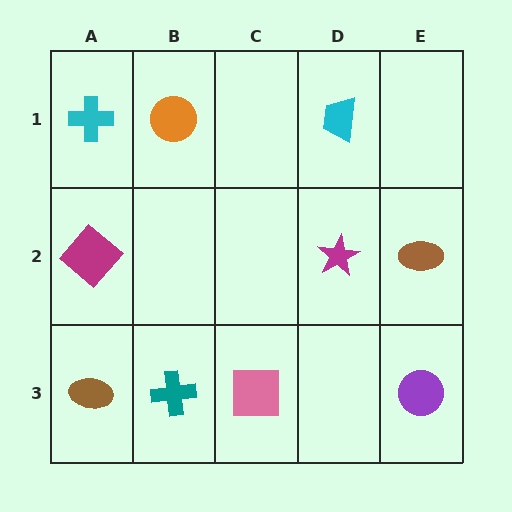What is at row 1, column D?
A cyan trapezoid.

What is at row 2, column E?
A brown ellipse.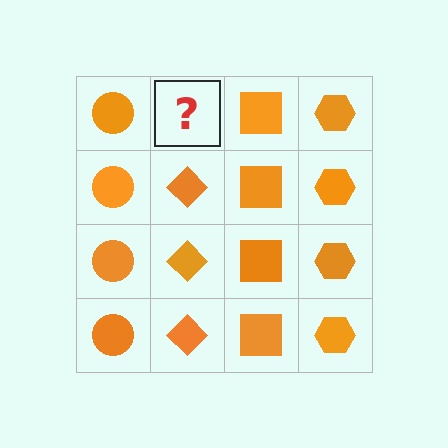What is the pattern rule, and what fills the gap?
The rule is that each column has a consistent shape. The gap should be filled with an orange diamond.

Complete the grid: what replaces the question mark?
The question mark should be replaced with an orange diamond.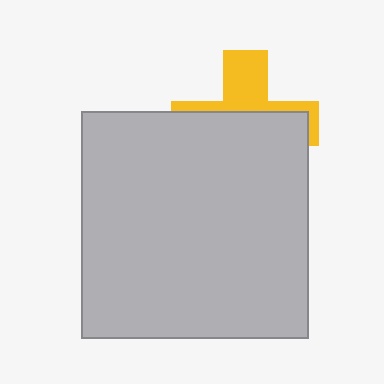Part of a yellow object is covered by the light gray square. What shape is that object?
It is a cross.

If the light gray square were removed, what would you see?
You would see the complete yellow cross.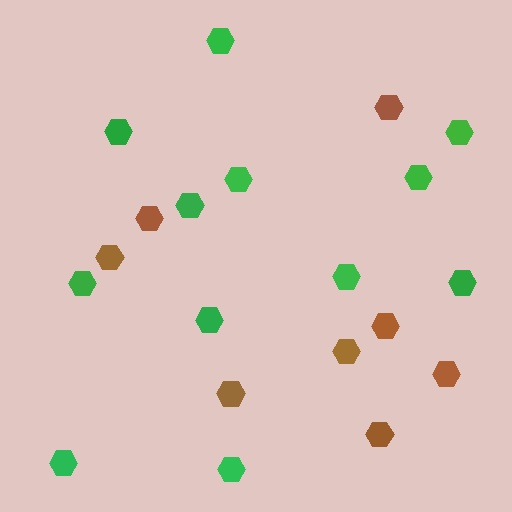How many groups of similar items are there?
There are 2 groups: one group of brown hexagons (8) and one group of green hexagons (12).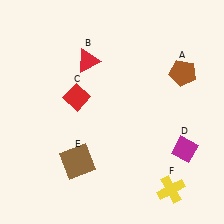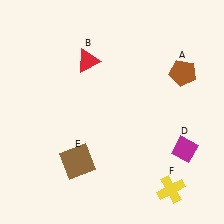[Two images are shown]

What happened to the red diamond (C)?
The red diamond (C) was removed in Image 2. It was in the top-left area of Image 1.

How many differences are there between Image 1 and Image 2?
There is 1 difference between the two images.